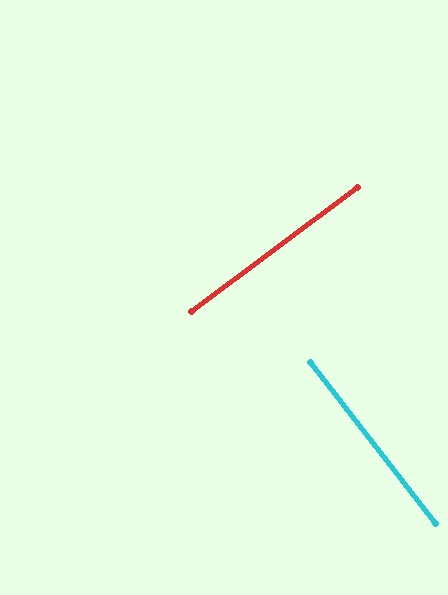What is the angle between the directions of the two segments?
Approximately 89 degrees.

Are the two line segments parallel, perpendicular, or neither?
Perpendicular — they meet at approximately 89°.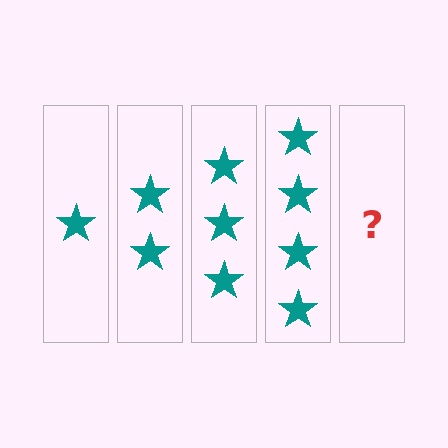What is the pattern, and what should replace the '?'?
The pattern is that each step adds one more star. The '?' should be 5 stars.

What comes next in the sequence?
The next element should be 5 stars.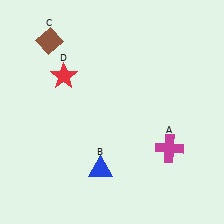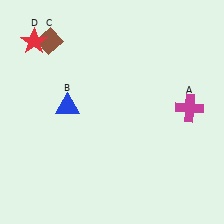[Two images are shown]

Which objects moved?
The objects that moved are: the magenta cross (A), the blue triangle (B), the red star (D).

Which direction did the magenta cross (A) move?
The magenta cross (A) moved up.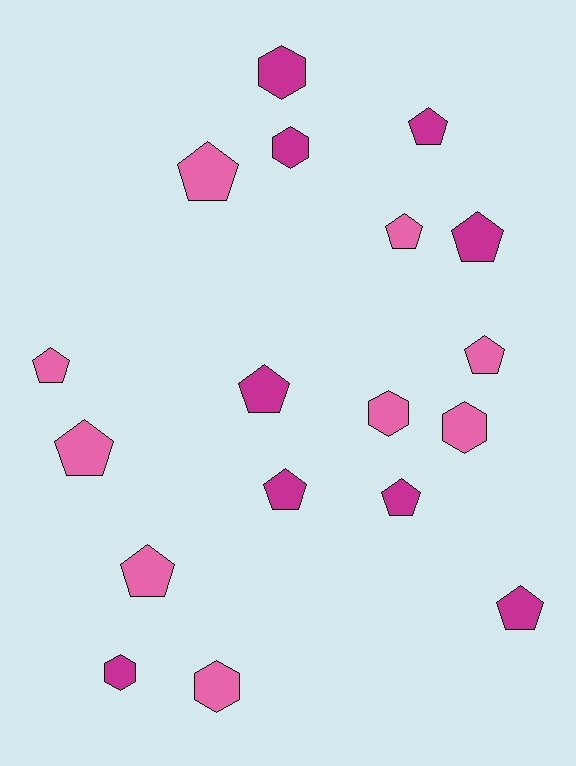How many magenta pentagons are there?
There are 6 magenta pentagons.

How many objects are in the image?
There are 18 objects.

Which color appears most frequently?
Magenta, with 9 objects.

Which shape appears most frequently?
Pentagon, with 12 objects.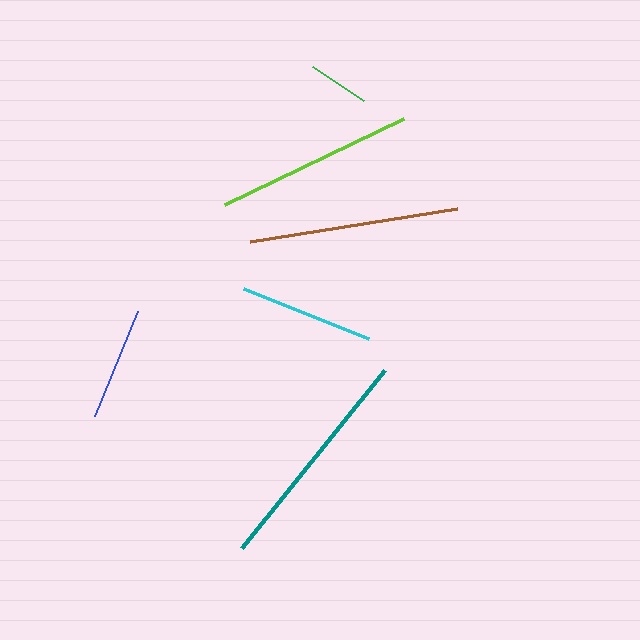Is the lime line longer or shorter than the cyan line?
The lime line is longer than the cyan line.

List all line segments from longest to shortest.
From longest to shortest: teal, brown, lime, cyan, blue, green.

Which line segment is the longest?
The teal line is the longest at approximately 228 pixels.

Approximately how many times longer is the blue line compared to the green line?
The blue line is approximately 1.8 times the length of the green line.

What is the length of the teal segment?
The teal segment is approximately 228 pixels long.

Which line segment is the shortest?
The green line is the shortest at approximately 62 pixels.